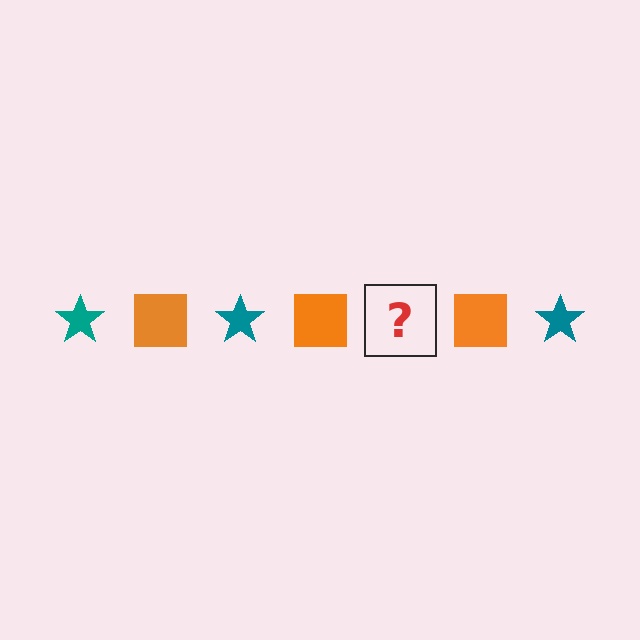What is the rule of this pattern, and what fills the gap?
The rule is that the pattern alternates between teal star and orange square. The gap should be filled with a teal star.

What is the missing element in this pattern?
The missing element is a teal star.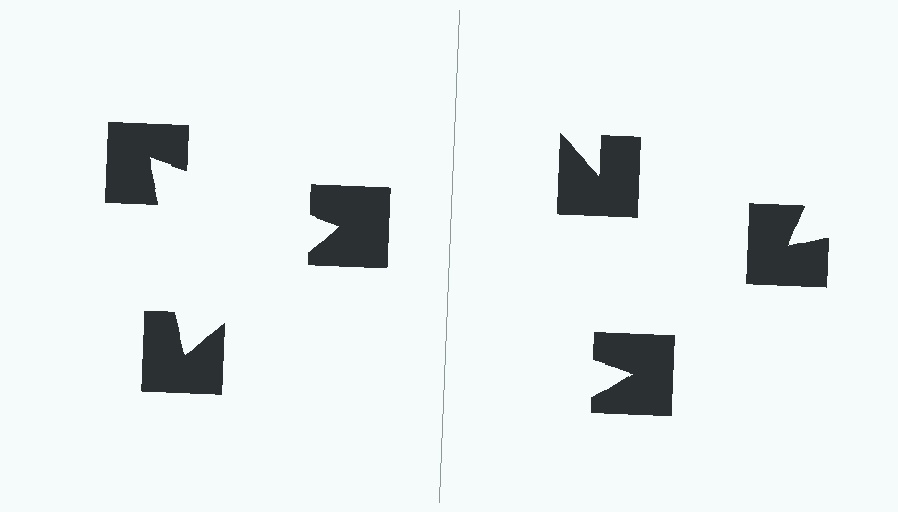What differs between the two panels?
The notched squares are positioned identically on both sides; only the wedge orientations differ. On the left they align to a triangle; on the right they are misaligned.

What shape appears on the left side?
An illusory triangle.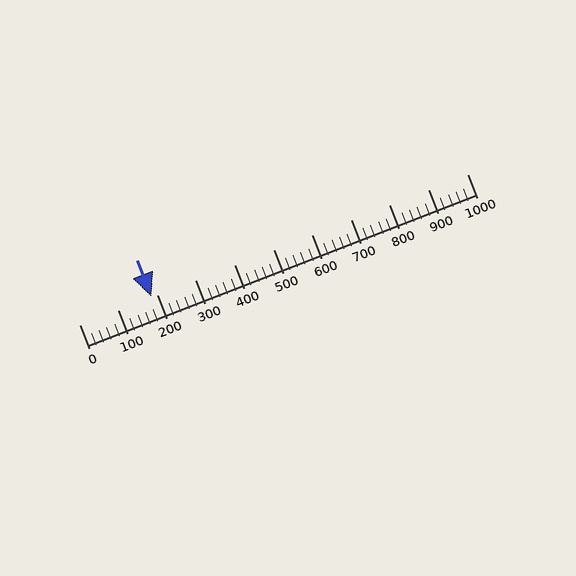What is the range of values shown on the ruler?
The ruler shows values from 0 to 1000.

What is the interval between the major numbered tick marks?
The major tick marks are spaced 100 units apart.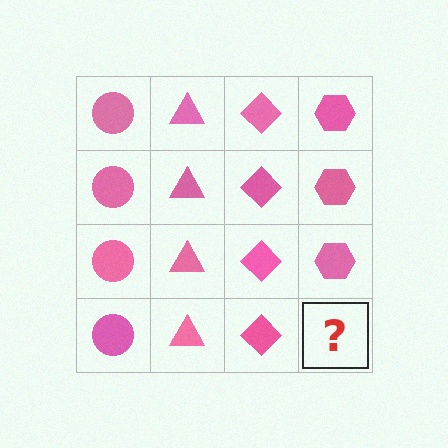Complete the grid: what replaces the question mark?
The question mark should be replaced with a pink hexagon.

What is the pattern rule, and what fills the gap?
The rule is that each column has a consistent shape. The gap should be filled with a pink hexagon.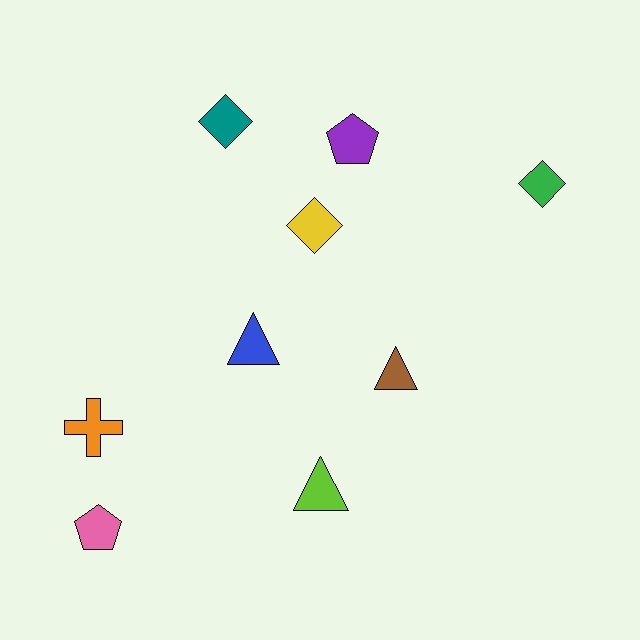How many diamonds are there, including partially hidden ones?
There are 3 diamonds.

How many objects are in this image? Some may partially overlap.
There are 9 objects.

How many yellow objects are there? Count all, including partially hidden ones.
There is 1 yellow object.